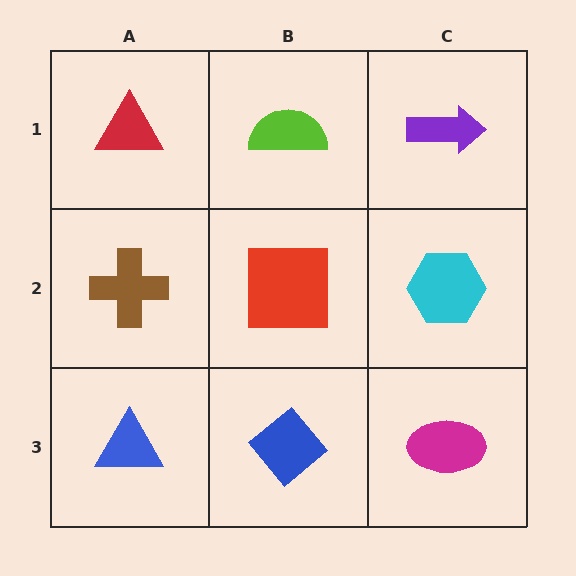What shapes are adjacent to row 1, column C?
A cyan hexagon (row 2, column C), a lime semicircle (row 1, column B).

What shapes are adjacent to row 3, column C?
A cyan hexagon (row 2, column C), a blue diamond (row 3, column B).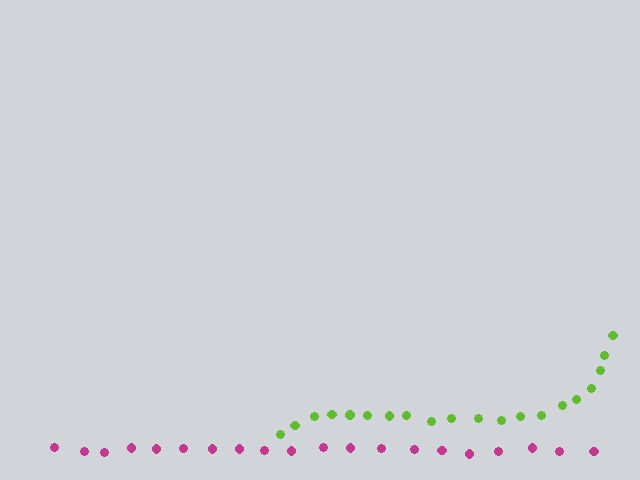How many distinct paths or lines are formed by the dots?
There are 2 distinct paths.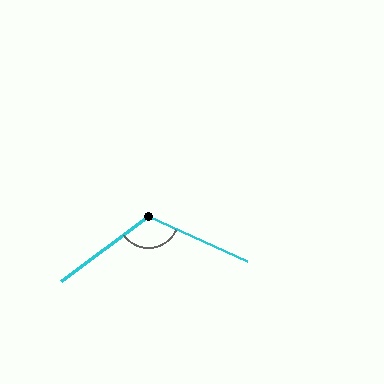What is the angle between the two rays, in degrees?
Approximately 119 degrees.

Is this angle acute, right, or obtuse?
It is obtuse.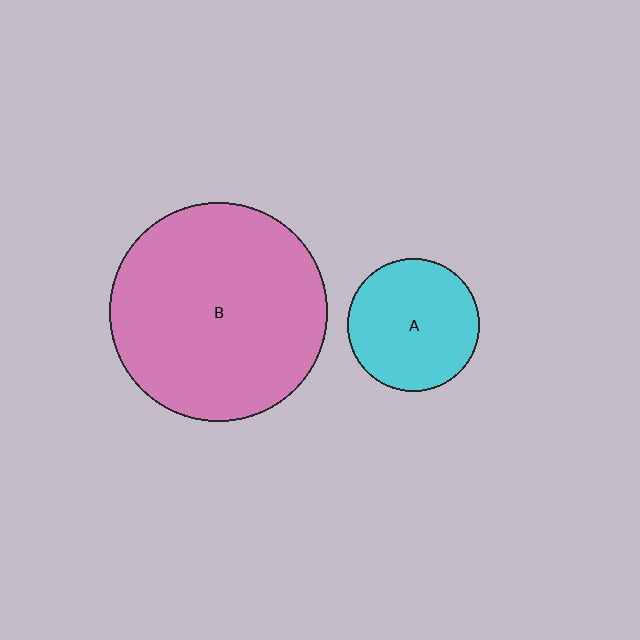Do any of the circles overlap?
No, none of the circles overlap.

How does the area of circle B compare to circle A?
Approximately 2.7 times.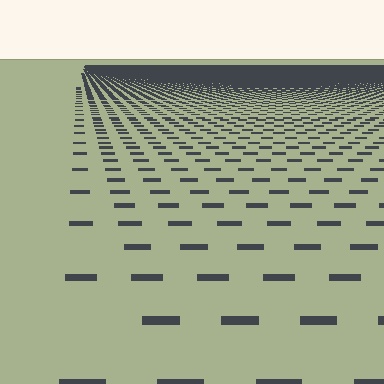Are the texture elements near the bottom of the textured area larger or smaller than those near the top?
Larger. Near the bottom, elements are closer to the viewer and appear at a bigger on-screen size.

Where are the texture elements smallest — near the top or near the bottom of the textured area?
Near the top.